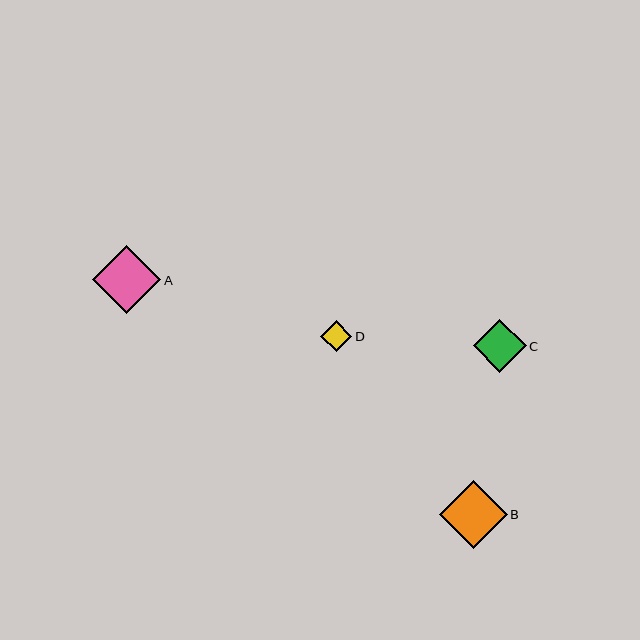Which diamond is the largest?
Diamond A is the largest with a size of approximately 68 pixels.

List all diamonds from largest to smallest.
From largest to smallest: A, B, C, D.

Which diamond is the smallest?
Diamond D is the smallest with a size of approximately 31 pixels.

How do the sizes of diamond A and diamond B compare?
Diamond A and diamond B are approximately the same size.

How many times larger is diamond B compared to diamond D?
Diamond B is approximately 2.2 times the size of diamond D.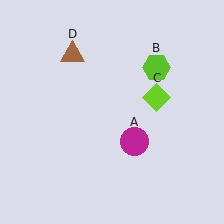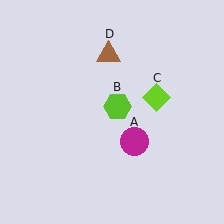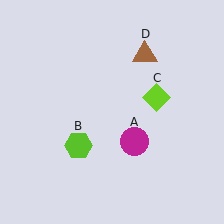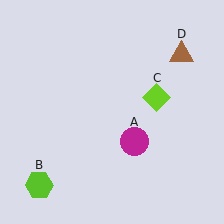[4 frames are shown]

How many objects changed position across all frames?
2 objects changed position: lime hexagon (object B), brown triangle (object D).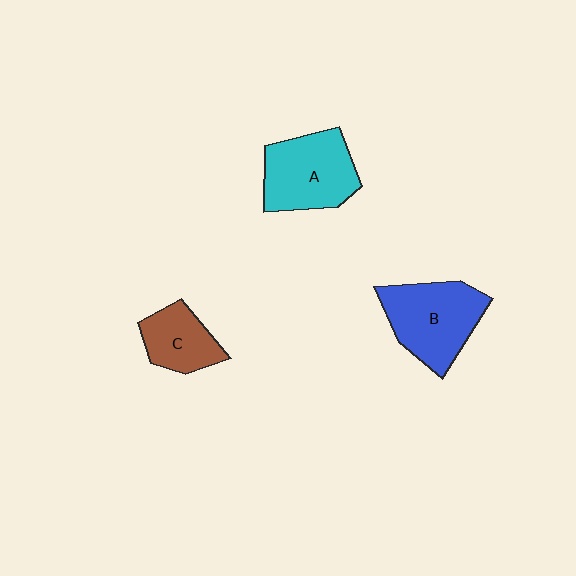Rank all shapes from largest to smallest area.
From largest to smallest: B (blue), A (cyan), C (brown).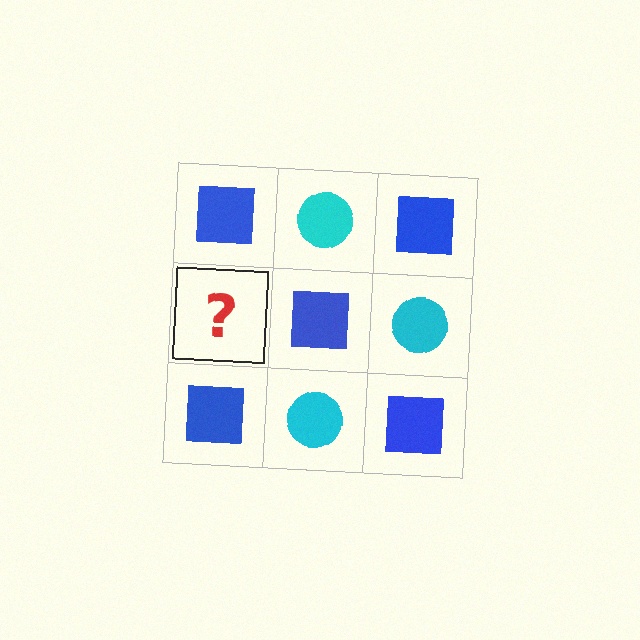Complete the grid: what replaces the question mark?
The question mark should be replaced with a cyan circle.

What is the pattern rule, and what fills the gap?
The rule is that it alternates blue square and cyan circle in a checkerboard pattern. The gap should be filled with a cyan circle.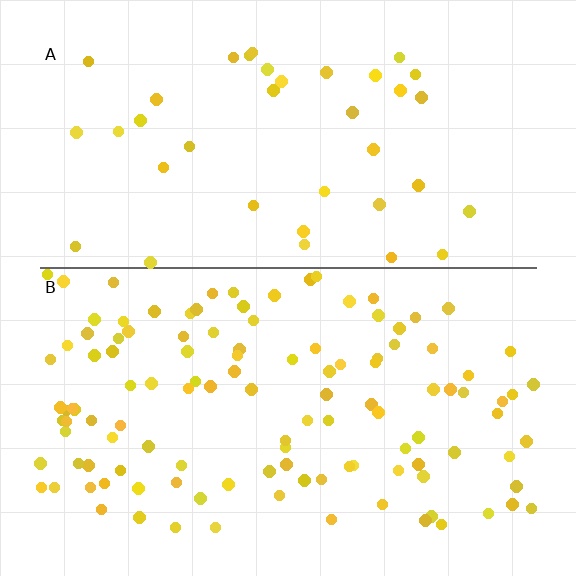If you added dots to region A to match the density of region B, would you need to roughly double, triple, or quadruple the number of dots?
Approximately triple.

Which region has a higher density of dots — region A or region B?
B (the bottom).